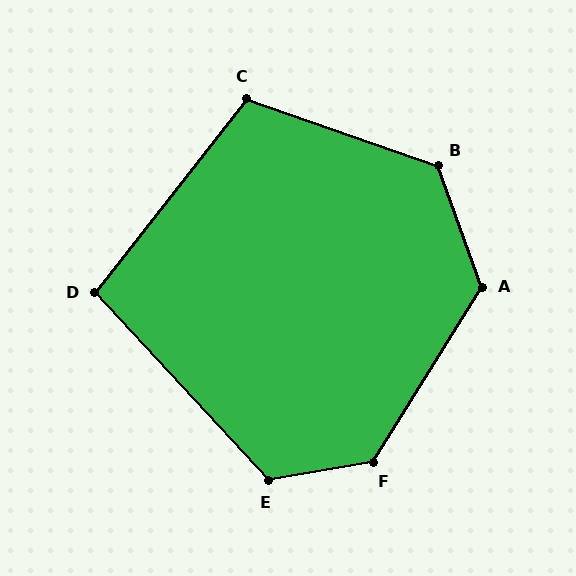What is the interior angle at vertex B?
Approximately 129 degrees (obtuse).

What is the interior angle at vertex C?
Approximately 109 degrees (obtuse).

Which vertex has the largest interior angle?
F, at approximately 132 degrees.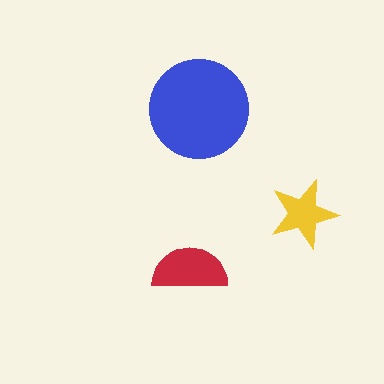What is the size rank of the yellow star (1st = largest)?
3rd.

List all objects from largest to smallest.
The blue circle, the red semicircle, the yellow star.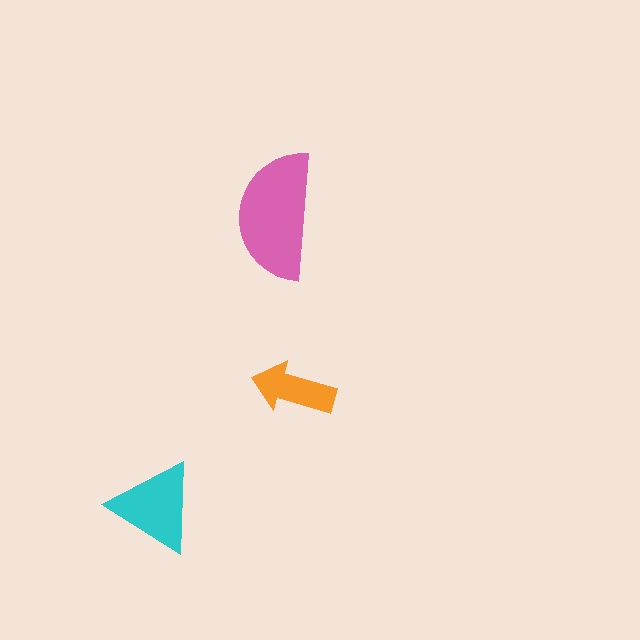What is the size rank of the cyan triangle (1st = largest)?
2nd.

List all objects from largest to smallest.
The pink semicircle, the cyan triangle, the orange arrow.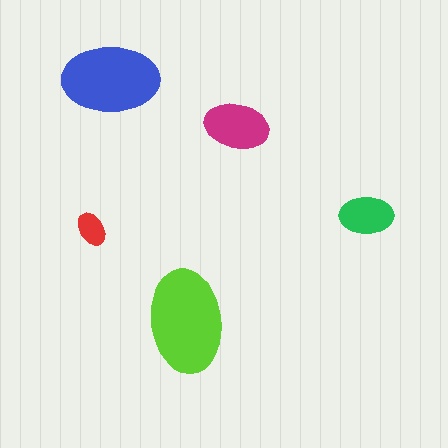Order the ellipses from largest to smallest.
the lime one, the blue one, the magenta one, the green one, the red one.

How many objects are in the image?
There are 5 objects in the image.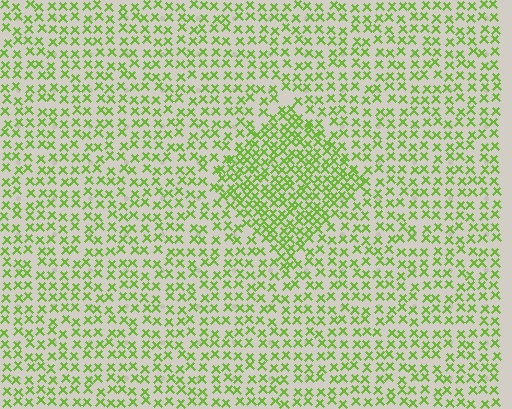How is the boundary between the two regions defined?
The boundary is defined by a change in element density (approximately 1.8x ratio). All elements are the same color, size, and shape.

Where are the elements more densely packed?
The elements are more densely packed inside the diamond boundary.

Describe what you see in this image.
The image contains small lime elements arranged at two different densities. A diamond-shaped region is visible where the elements are more densely packed than the surrounding area.